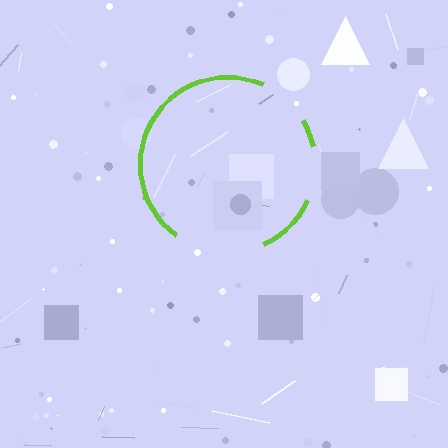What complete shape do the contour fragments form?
The contour fragments form a circle.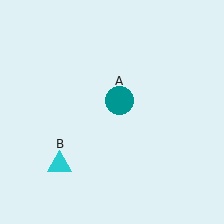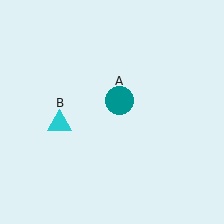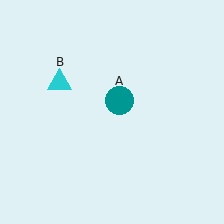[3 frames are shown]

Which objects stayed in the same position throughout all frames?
Teal circle (object A) remained stationary.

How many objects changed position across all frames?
1 object changed position: cyan triangle (object B).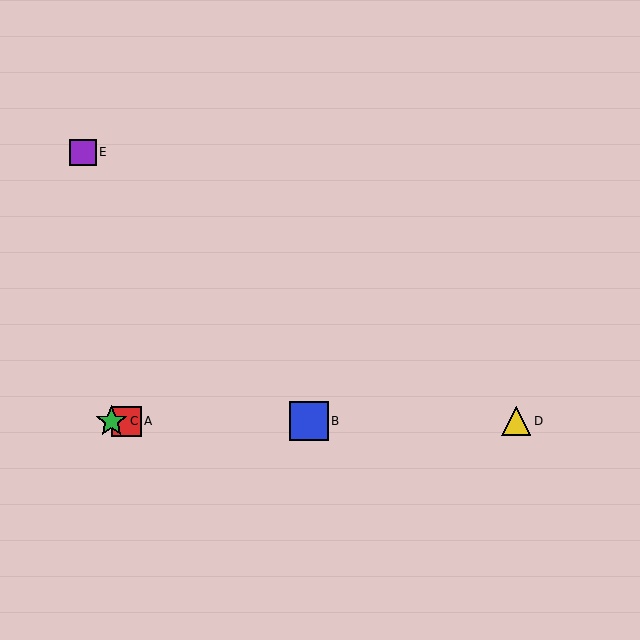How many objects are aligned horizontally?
4 objects (A, B, C, D) are aligned horizontally.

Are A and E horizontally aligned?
No, A is at y≈421 and E is at y≈152.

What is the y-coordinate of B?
Object B is at y≈421.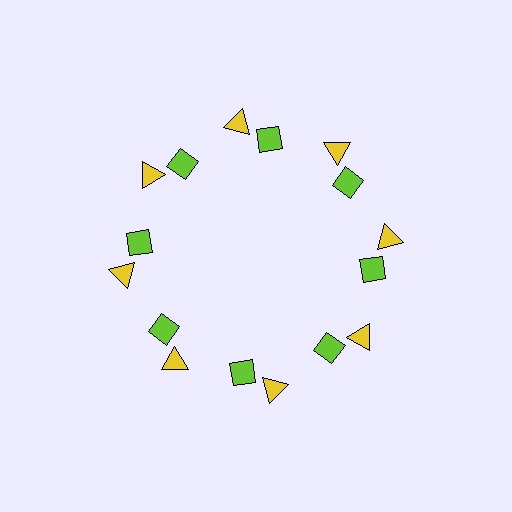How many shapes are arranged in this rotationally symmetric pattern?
There are 16 shapes, arranged in 8 groups of 2.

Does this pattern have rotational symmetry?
Yes, this pattern has 8-fold rotational symmetry. It looks the same after rotating 45 degrees around the center.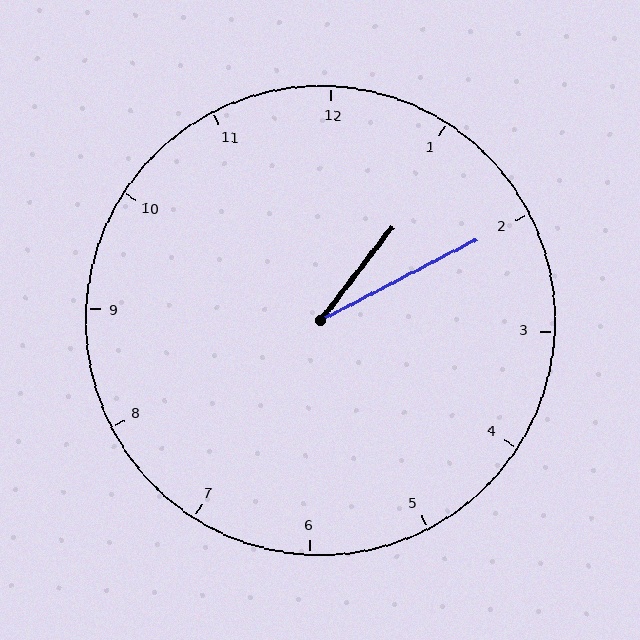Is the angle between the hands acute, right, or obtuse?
It is acute.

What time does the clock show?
1:10.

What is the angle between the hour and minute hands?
Approximately 25 degrees.